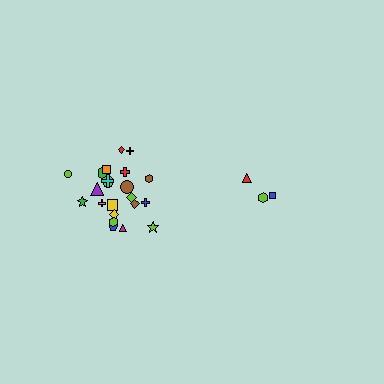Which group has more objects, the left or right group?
The left group.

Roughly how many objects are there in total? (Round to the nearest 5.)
Roughly 25 objects in total.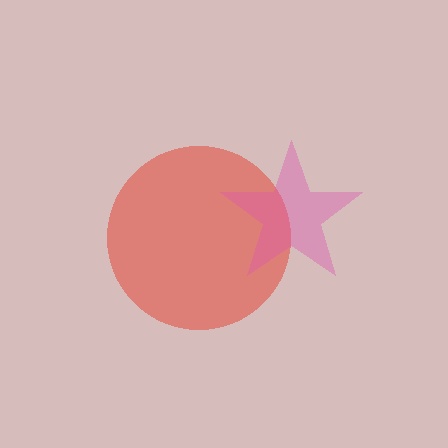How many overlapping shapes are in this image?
There are 2 overlapping shapes in the image.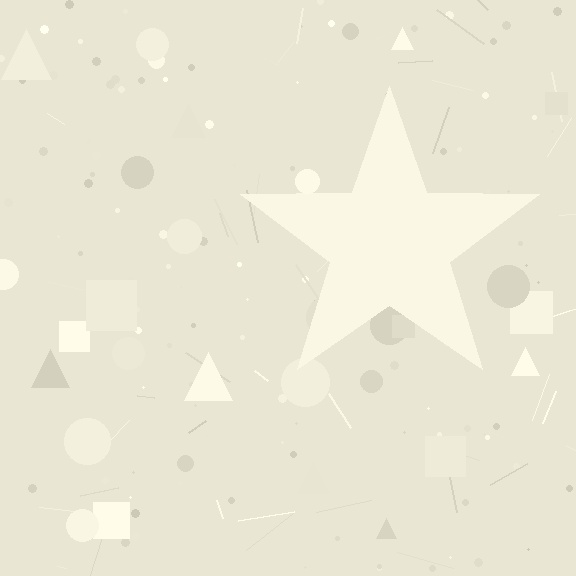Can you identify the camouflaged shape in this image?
The camouflaged shape is a star.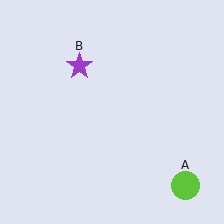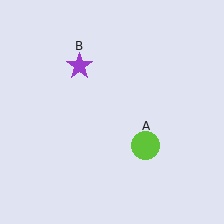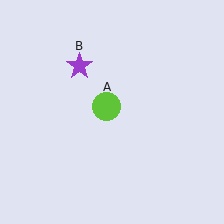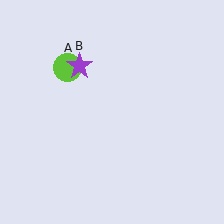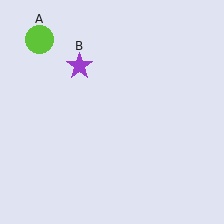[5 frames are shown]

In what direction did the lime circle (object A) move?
The lime circle (object A) moved up and to the left.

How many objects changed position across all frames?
1 object changed position: lime circle (object A).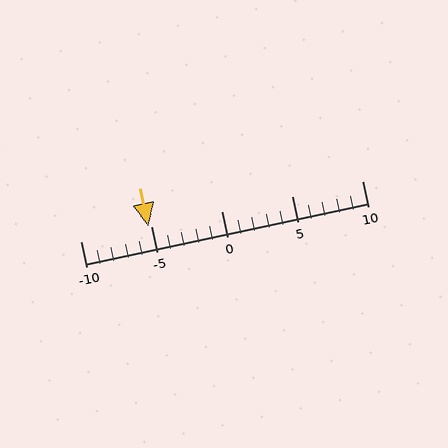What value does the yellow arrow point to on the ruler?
The yellow arrow points to approximately -5.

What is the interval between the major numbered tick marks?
The major tick marks are spaced 5 units apart.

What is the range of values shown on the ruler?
The ruler shows values from -10 to 10.